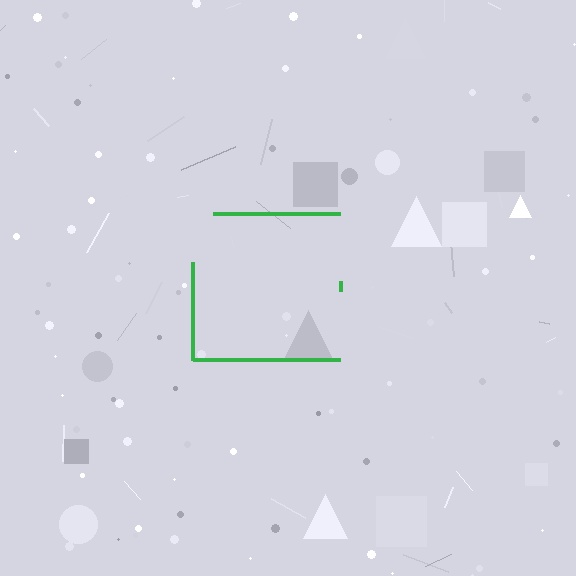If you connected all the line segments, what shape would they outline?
They would outline a square.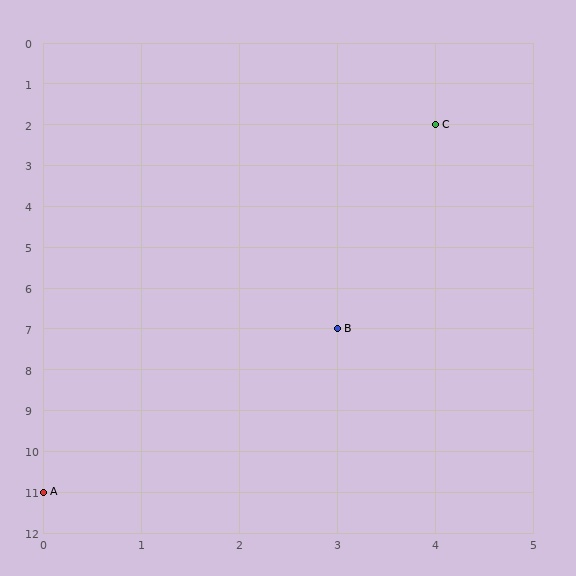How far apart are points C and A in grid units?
Points C and A are 4 columns and 9 rows apart (about 9.8 grid units diagonally).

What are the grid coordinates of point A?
Point A is at grid coordinates (0, 11).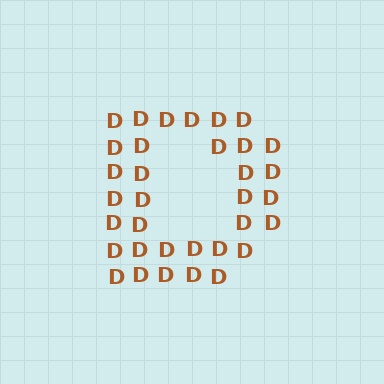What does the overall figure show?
The overall figure shows the letter D.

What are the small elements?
The small elements are letter D's.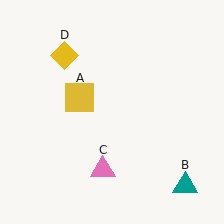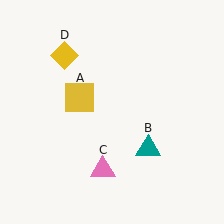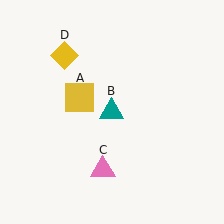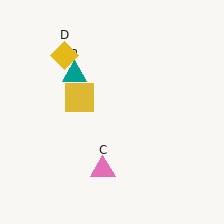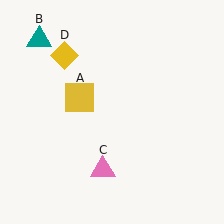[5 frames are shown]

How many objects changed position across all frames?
1 object changed position: teal triangle (object B).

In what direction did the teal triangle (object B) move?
The teal triangle (object B) moved up and to the left.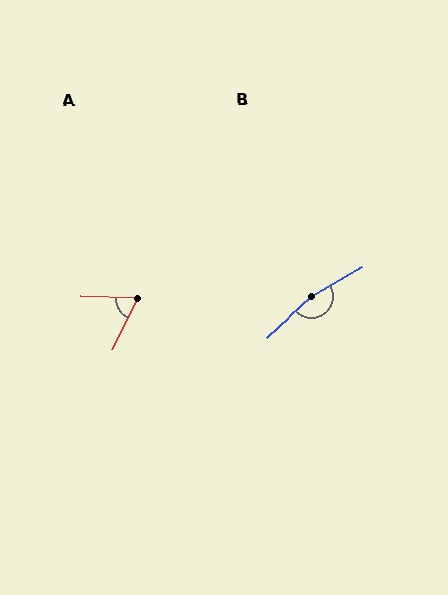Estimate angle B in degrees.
Approximately 167 degrees.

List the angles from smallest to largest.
A (66°), B (167°).